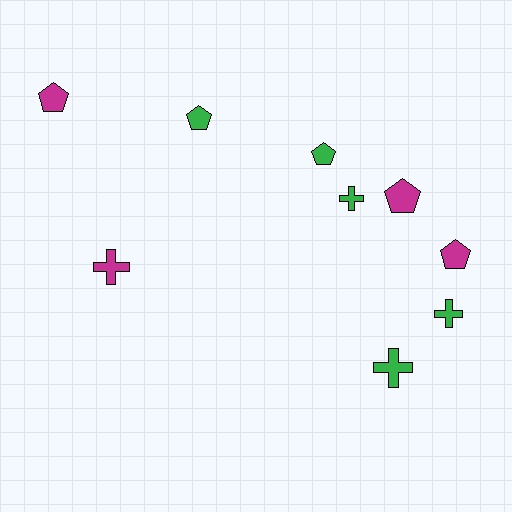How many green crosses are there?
There are 3 green crosses.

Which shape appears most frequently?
Pentagon, with 5 objects.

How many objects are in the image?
There are 9 objects.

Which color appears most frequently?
Green, with 5 objects.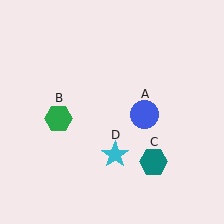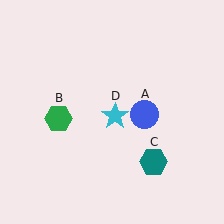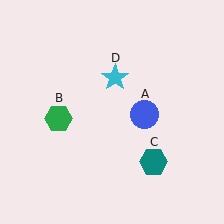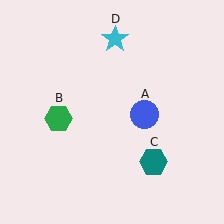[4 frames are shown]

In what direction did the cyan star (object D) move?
The cyan star (object D) moved up.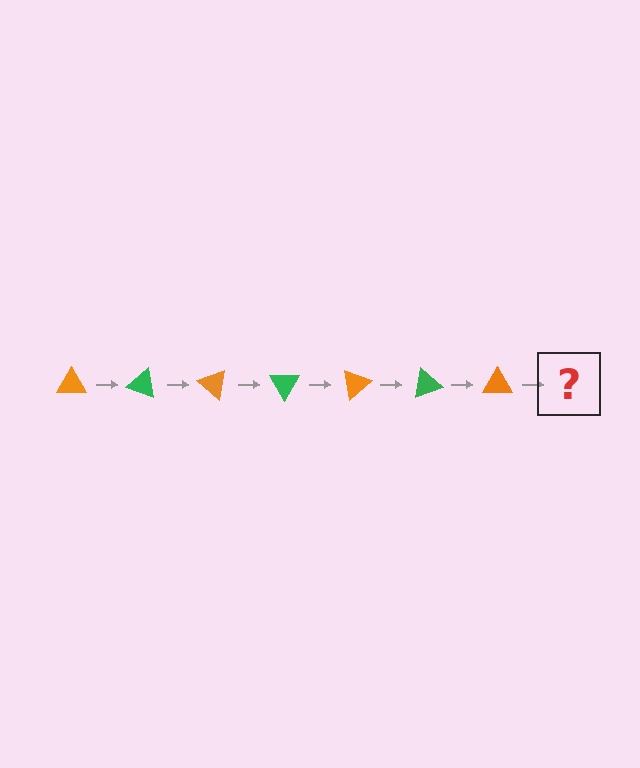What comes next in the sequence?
The next element should be a green triangle, rotated 140 degrees from the start.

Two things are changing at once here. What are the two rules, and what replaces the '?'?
The two rules are that it rotates 20 degrees each step and the color cycles through orange and green. The '?' should be a green triangle, rotated 140 degrees from the start.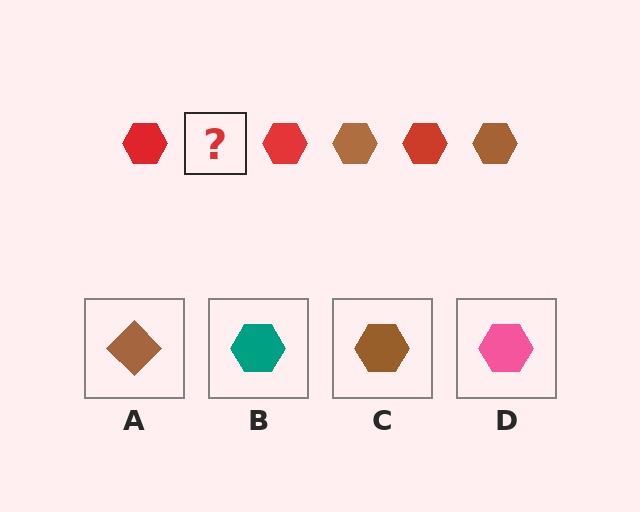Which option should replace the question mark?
Option C.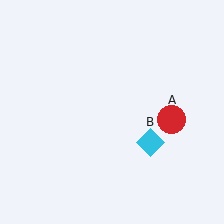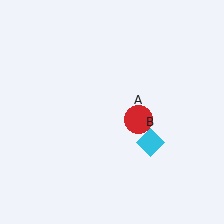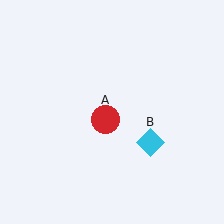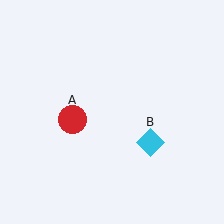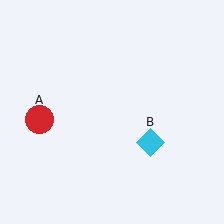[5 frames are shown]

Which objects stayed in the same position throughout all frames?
Cyan diamond (object B) remained stationary.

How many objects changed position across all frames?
1 object changed position: red circle (object A).